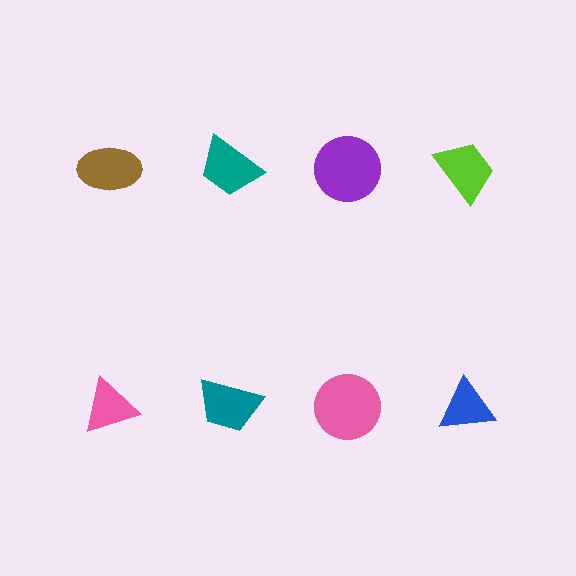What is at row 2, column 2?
A teal trapezoid.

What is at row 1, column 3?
A purple circle.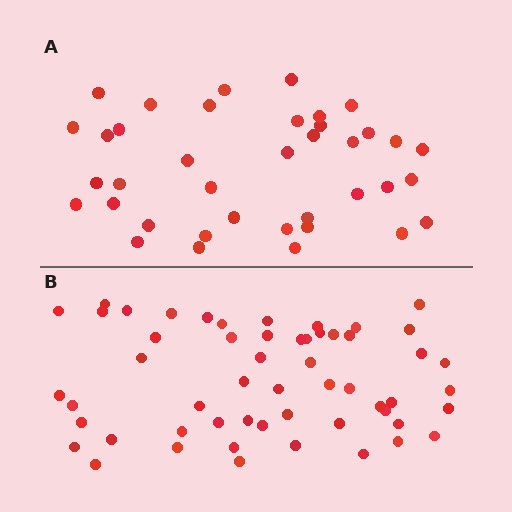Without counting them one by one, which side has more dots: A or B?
Region B (the bottom region) has more dots.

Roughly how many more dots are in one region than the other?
Region B has approximately 15 more dots than region A.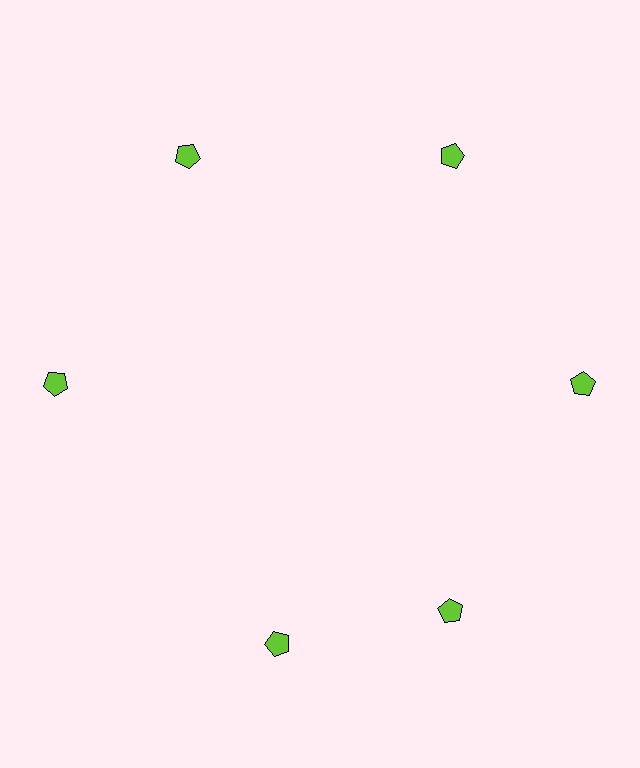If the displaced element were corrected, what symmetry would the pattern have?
It would have 6-fold rotational symmetry — the pattern would map onto itself every 60 degrees.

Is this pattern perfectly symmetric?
No. The 6 lime pentagons are arranged in a ring, but one element near the 7 o'clock position is rotated out of alignment along the ring, breaking the 6-fold rotational symmetry.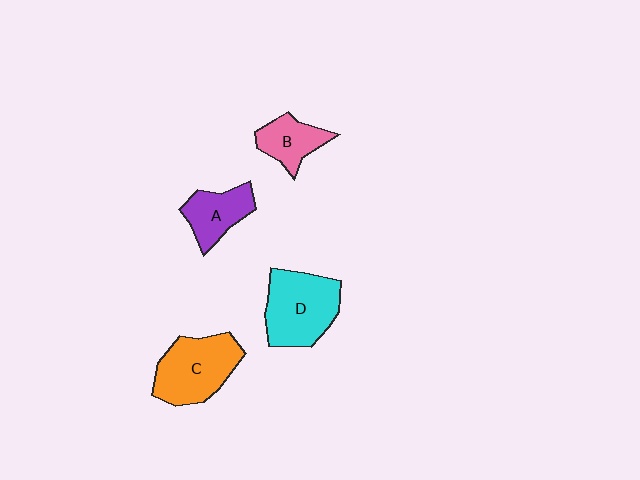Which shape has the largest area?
Shape D (cyan).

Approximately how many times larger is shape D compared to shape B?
Approximately 1.8 times.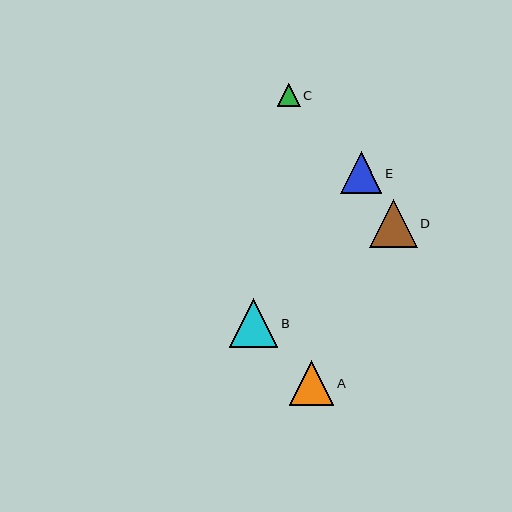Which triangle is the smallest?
Triangle C is the smallest with a size of approximately 23 pixels.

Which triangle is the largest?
Triangle B is the largest with a size of approximately 49 pixels.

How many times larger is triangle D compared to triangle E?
Triangle D is approximately 1.2 times the size of triangle E.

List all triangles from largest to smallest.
From largest to smallest: B, D, A, E, C.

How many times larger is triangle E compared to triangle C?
Triangle E is approximately 1.8 times the size of triangle C.